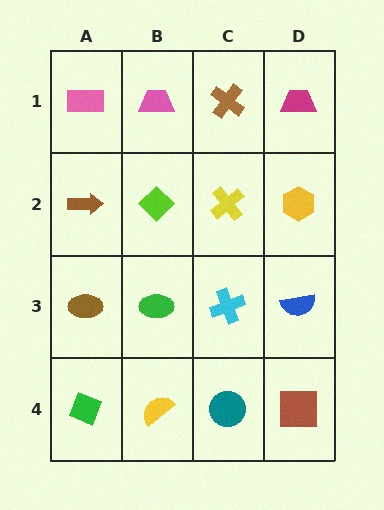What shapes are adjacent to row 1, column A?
A brown arrow (row 2, column A), a pink trapezoid (row 1, column B).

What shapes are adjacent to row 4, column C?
A cyan cross (row 3, column C), a yellow semicircle (row 4, column B), a brown square (row 4, column D).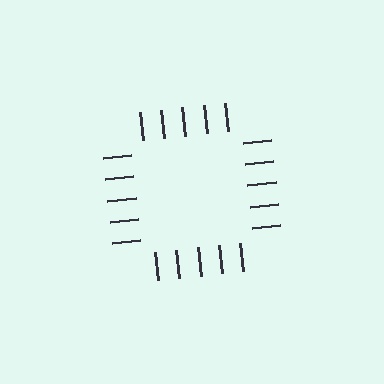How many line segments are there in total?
20 — 5 along each of the 4 edges.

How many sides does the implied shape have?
4 sides — the line-ends trace a square.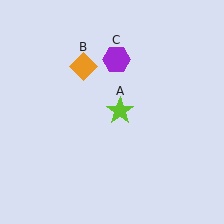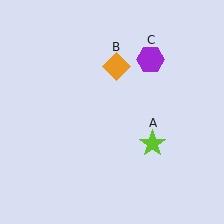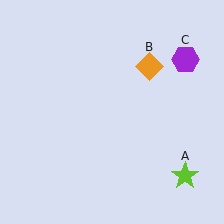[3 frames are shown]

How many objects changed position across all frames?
3 objects changed position: lime star (object A), orange diamond (object B), purple hexagon (object C).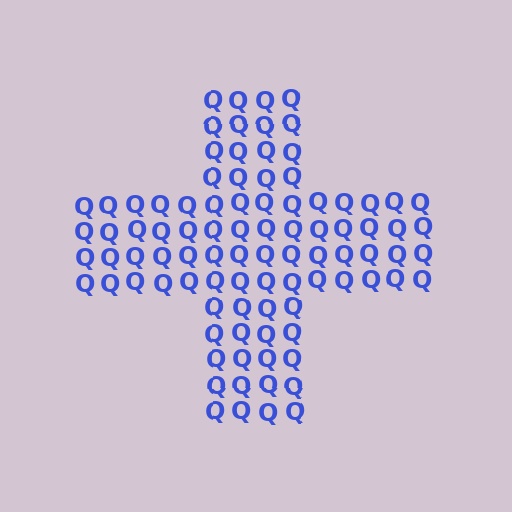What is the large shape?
The large shape is a cross.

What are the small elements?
The small elements are letter Q's.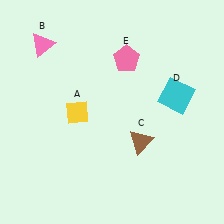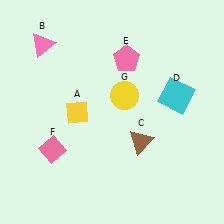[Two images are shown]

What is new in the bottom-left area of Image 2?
A pink diamond (F) was added in the bottom-left area of Image 2.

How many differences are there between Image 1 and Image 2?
There are 2 differences between the two images.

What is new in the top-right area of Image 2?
A yellow circle (G) was added in the top-right area of Image 2.